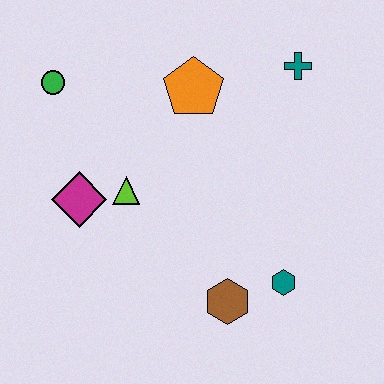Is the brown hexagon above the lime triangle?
No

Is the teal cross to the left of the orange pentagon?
No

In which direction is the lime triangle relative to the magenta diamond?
The lime triangle is to the right of the magenta diamond.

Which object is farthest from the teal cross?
The magenta diamond is farthest from the teal cross.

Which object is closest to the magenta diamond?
The lime triangle is closest to the magenta diamond.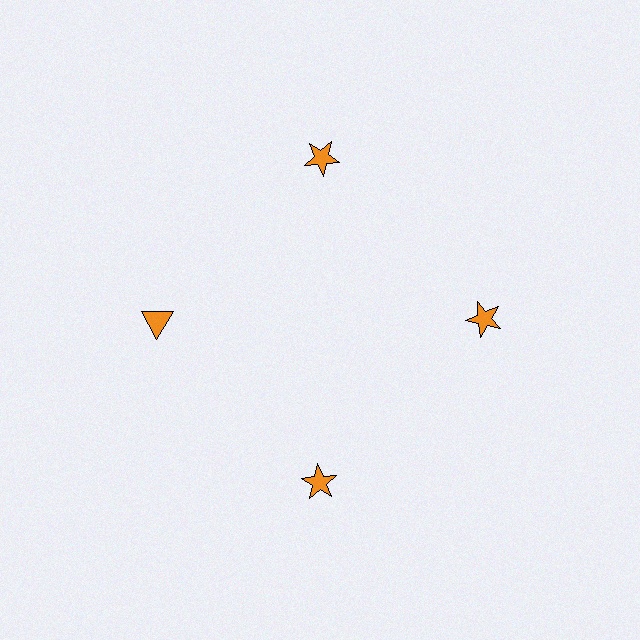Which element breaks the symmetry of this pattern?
The orange triangle at roughly the 9 o'clock position breaks the symmetry. All other shapes are orange stars.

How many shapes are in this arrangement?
There are 4 shapes arranged in a ring pattern.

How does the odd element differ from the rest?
It has a different shape: triangle instead of star.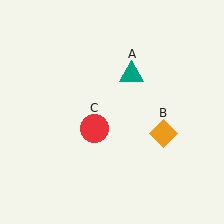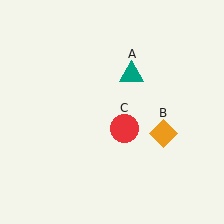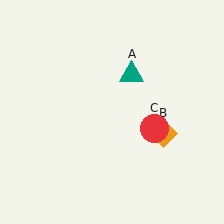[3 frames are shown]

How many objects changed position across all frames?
1 object changed position: red circle (object C).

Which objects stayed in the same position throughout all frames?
Teal triangle (object A) and orange diamond (object B) remained stationary.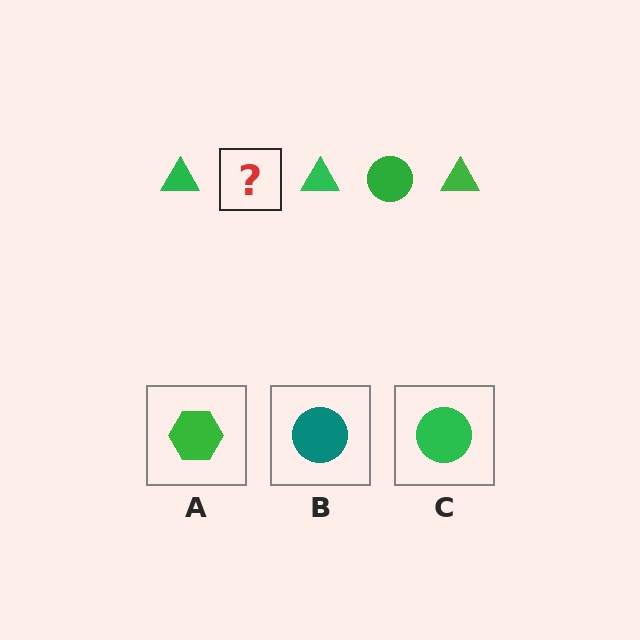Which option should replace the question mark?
Option C.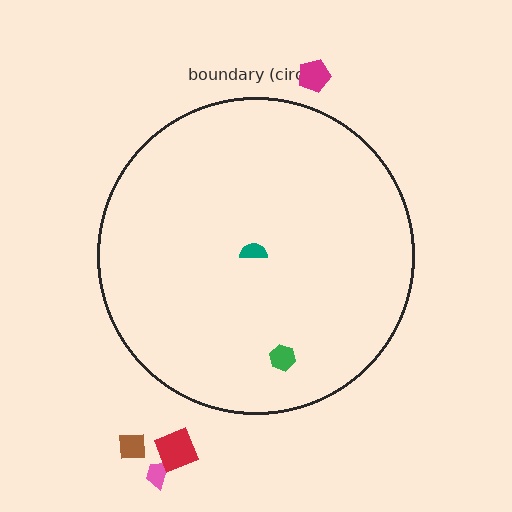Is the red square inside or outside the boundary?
Outside.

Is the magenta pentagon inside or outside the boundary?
Outside.